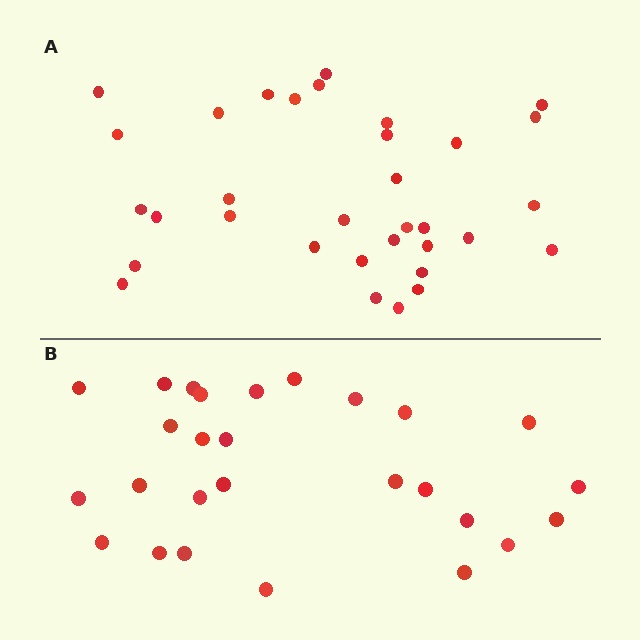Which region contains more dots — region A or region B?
Region A (the top region) has more dots.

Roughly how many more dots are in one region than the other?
Region A has about 6 more dots than region B.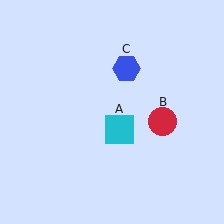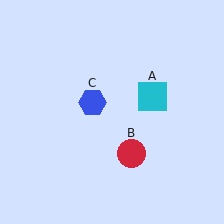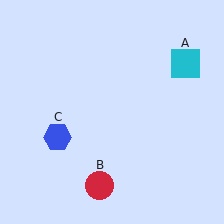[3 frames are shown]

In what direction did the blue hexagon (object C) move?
The blue hexagon (object C) moved down and to the left.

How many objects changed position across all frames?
3 objects changed position: cyan square (object A), red circle (object B), blue hexagon (object C).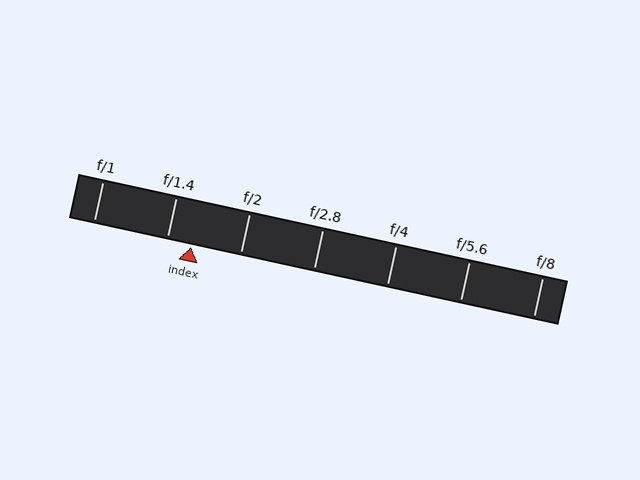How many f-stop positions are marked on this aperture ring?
There are 7 f-stop positions marked.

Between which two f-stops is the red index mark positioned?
The index mark is between f/1.4 and f/2.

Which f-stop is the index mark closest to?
The index mark is closest to f/1.4.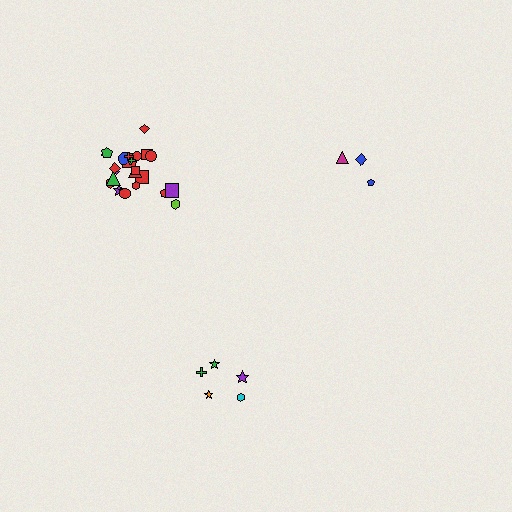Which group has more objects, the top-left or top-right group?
The top-left group.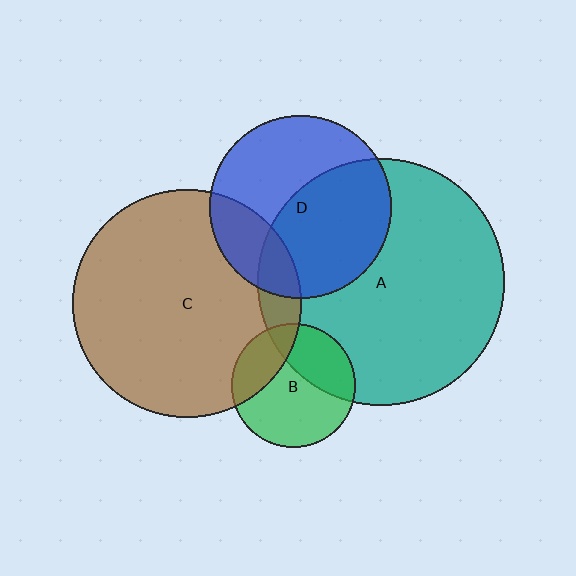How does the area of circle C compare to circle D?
Approximately 1.6 times.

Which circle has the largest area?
Circle A (teal).